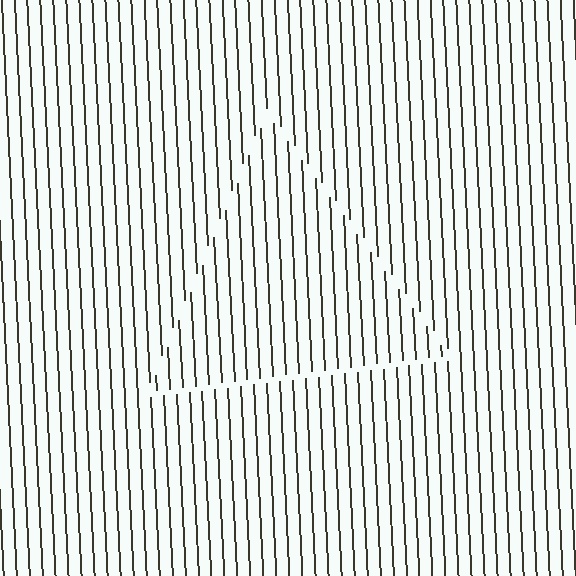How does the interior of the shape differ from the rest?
The interior of the shape contains the same grating, shifted by half a period — the contour is defined by the phase discontinuity where line-ends from the inner and outer gratings abut.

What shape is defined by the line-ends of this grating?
An illusory triangle. The interior of the shape contains the same grating, shifted by half a period — the contour is defined by the phase discontinuity where line-ends from the inner and outer gratings abut.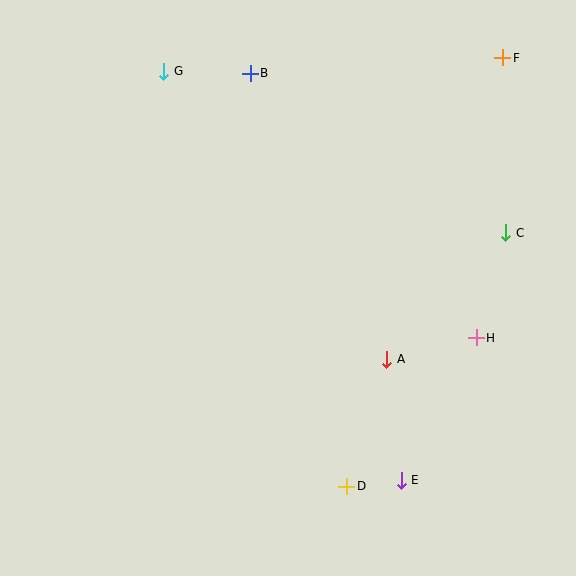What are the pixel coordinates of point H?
Point H is at (476, 338).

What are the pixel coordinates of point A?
Point A is at (387, 359).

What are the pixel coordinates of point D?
Point D is at (347, 486).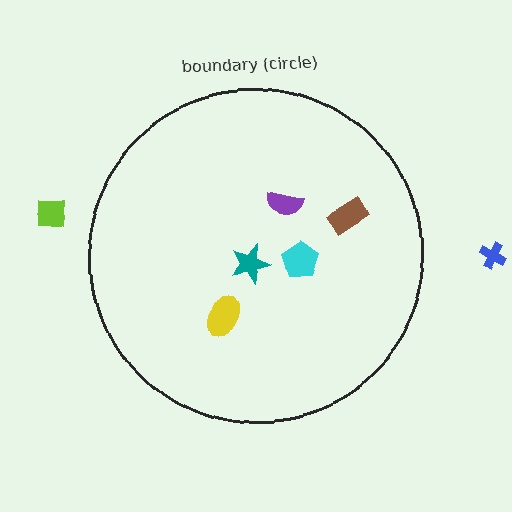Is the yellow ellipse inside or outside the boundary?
Inside.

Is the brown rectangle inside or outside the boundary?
Inside.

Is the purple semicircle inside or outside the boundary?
Inside.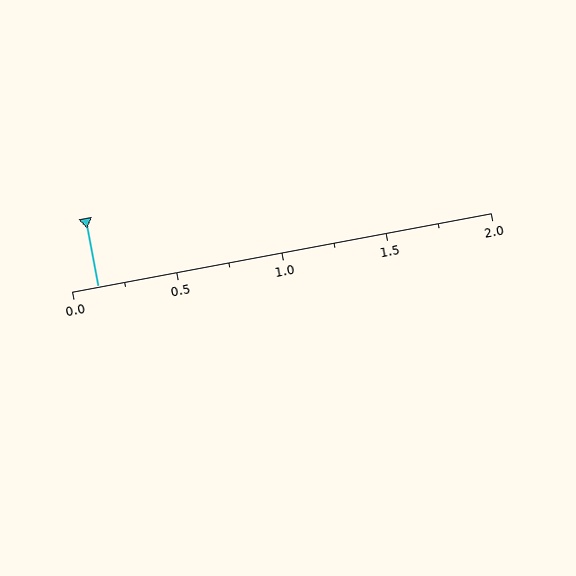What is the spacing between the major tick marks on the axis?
The major ticks are spaced 0.5 apart.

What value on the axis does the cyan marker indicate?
The marker indicates approximately 0.12.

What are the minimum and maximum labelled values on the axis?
The axis runs from 0.0 to 2.0.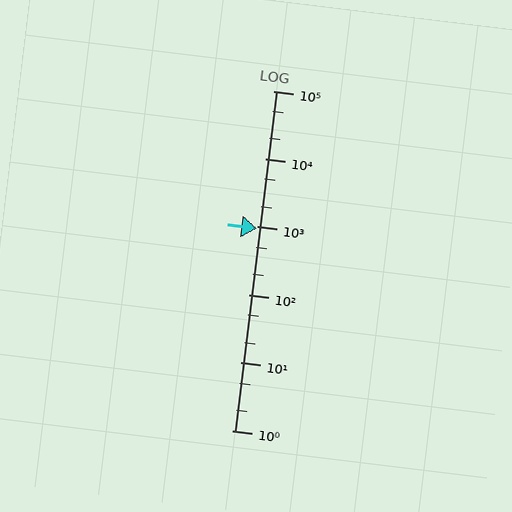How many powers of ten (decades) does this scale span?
The scale spans 5 decades, from 1 to 100000.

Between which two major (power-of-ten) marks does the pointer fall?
The pointer is between 100 and 1000.